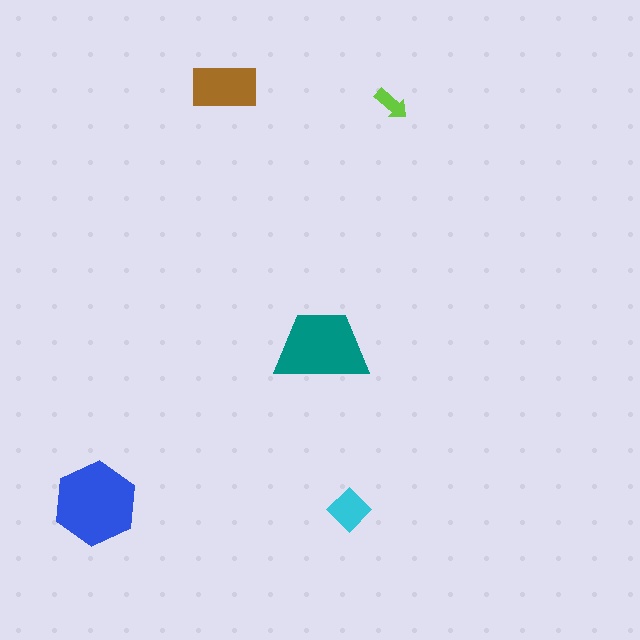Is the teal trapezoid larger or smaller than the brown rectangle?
Larger.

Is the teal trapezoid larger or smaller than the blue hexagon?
Smaller.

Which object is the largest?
The blue hexagon.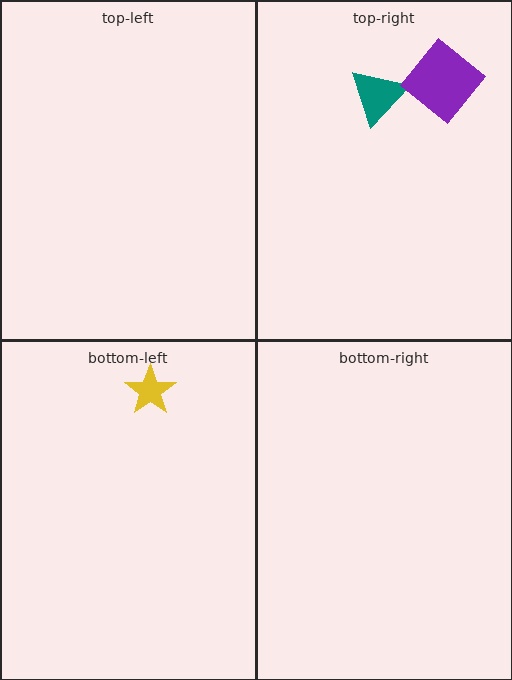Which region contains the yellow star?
The bottom-left region.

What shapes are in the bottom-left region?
The yellow star.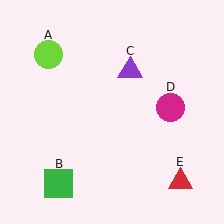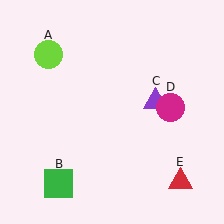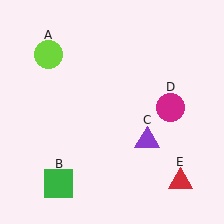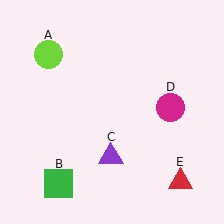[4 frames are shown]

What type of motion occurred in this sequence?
The purple triangle (object C) rotated clockwise around the center of the scene.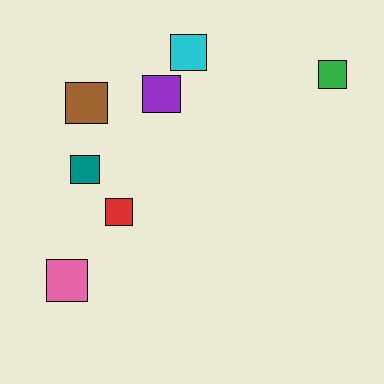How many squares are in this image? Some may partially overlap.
There are 7 squares.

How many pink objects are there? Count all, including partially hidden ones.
There is 1 pink object.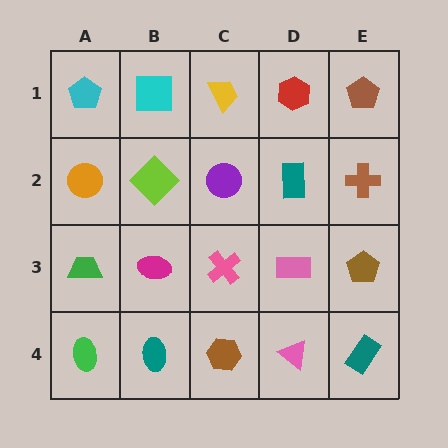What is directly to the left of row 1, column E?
A red hexagon.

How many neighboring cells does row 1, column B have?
3.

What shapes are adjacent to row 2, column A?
A cyan pentagon (row 1, column A), a green trapezoid (row 3, column A), a lime diamond (row 2, column B).